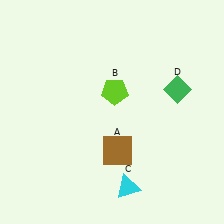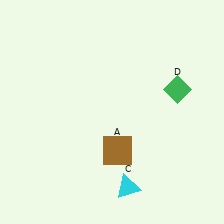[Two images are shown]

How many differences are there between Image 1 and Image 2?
There is 1 difference between the two images.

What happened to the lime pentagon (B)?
The lime pentagon (B) was removed in Image 2. It was in the top-right area of Image 1.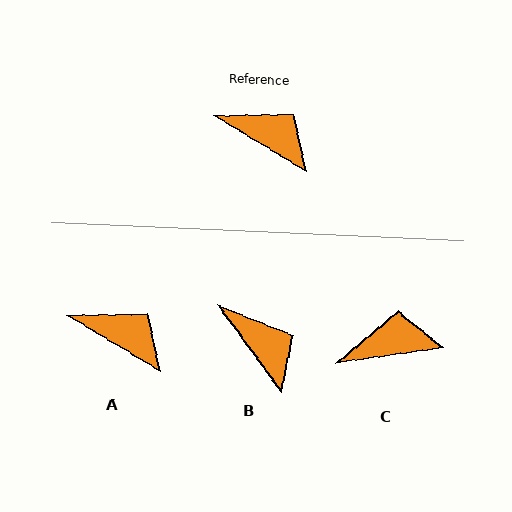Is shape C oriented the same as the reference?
No, it is off by about 39 degrees.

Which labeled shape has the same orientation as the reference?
A.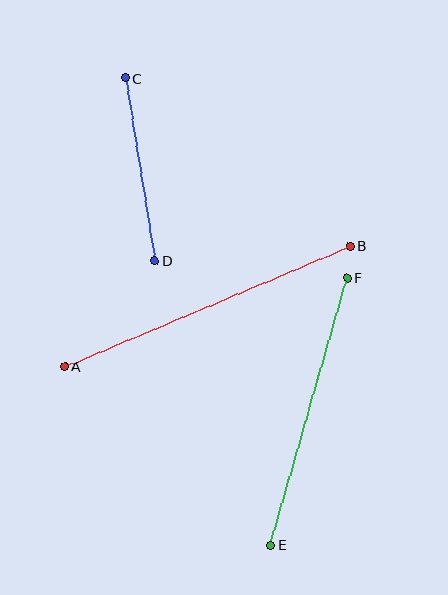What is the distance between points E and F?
The distance is approximately 278 pixels.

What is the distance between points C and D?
The distance is approximately 185 pixels.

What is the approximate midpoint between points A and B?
The midpoint is at approximately (208, 306) pixels.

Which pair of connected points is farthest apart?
Points A and B are farthest apart.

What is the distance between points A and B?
The distance is approximately 310 pixels.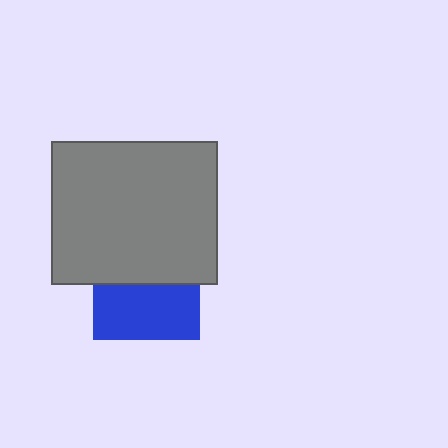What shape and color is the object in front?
The object in front is a gray rectangle.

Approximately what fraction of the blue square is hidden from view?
Roughly 49% of the blue square is hidden behind the gray rectangle.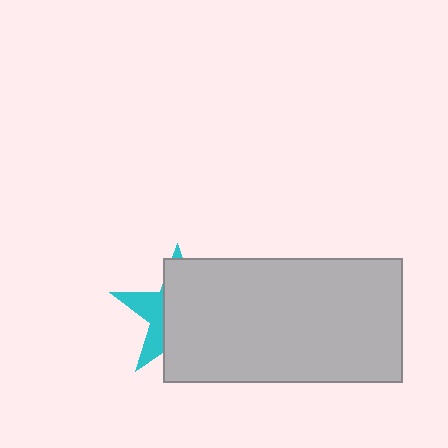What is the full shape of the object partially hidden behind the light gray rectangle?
The partially hidden object is a cyan star.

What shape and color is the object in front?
The object in front is a light gray rectangle.